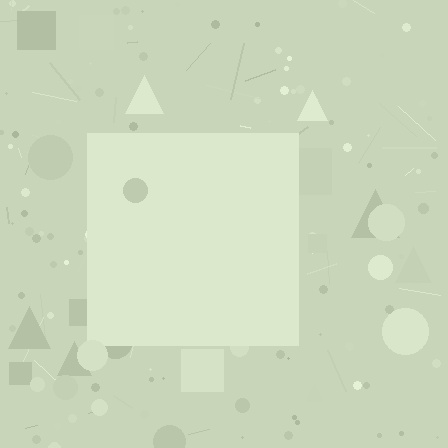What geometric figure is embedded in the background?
A square is embedded in the background.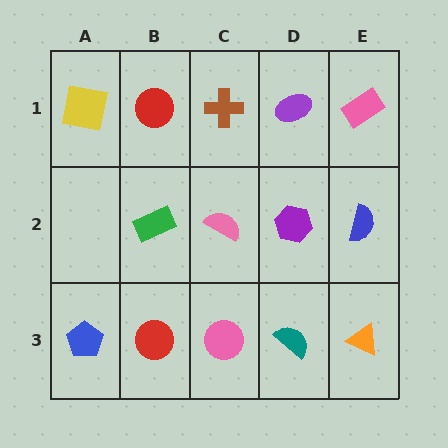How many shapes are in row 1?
5 shapes.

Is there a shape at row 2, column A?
No, that cell is empty.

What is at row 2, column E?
A blue semicircle.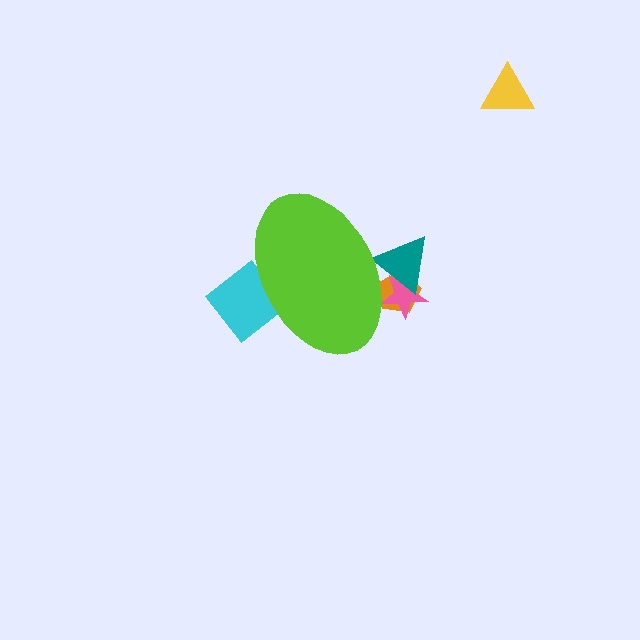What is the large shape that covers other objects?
A lime ellipse.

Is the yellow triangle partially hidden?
No, the yellow triangle is fully visible.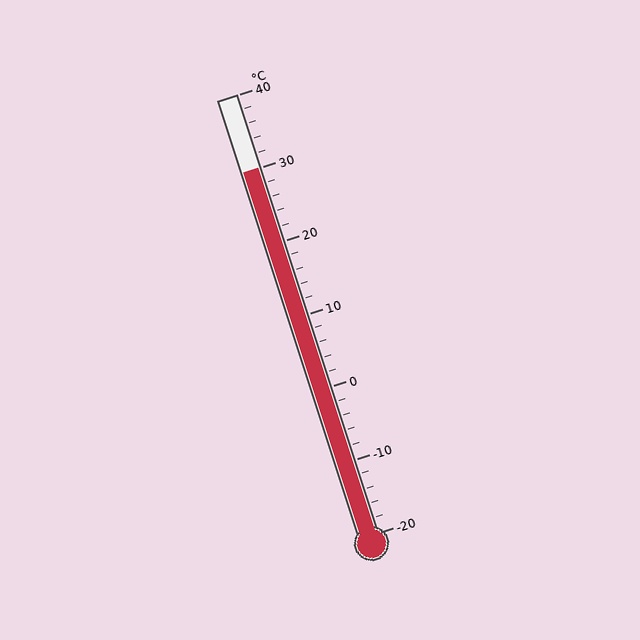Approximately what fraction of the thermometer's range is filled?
The thermometer is filled to approximately 85% of its range.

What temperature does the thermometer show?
The thermometer shows approximately 30°C.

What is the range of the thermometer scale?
The thermometer scale ranges from -20°C to 40°C.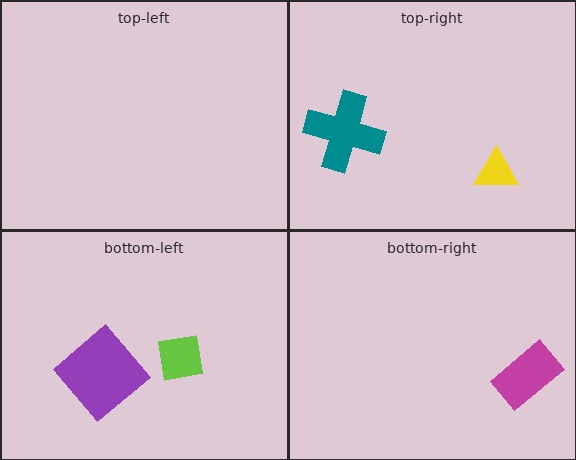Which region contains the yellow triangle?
The top-right region.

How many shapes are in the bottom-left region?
2.